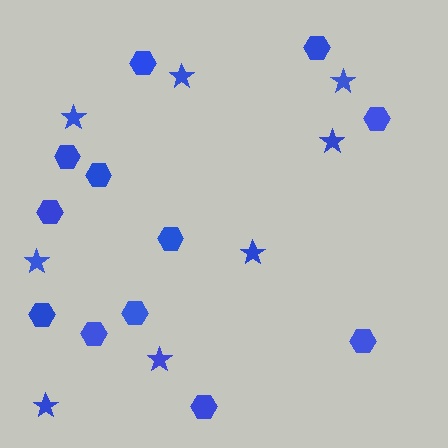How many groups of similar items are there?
There are 2 groups: one group of hexagons (12) and one group of stars (8).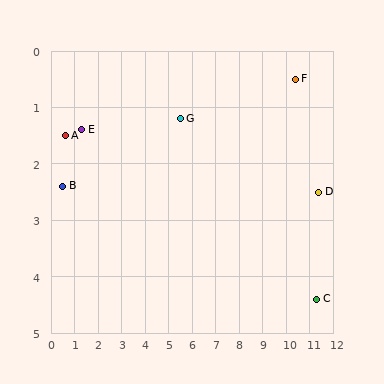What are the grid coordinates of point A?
Point A is at approximately (0.6, 1.5).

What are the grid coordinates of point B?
Point B is at approximately (0.5, 2.4).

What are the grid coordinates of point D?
Point D is at approximately (11.4, 2.5).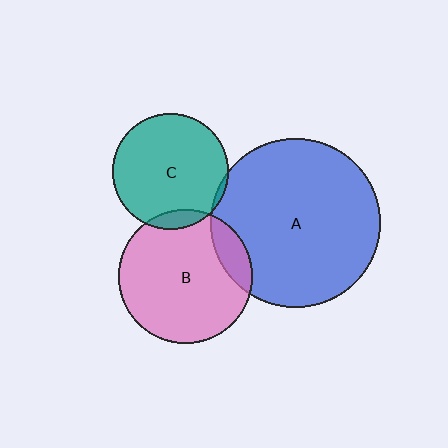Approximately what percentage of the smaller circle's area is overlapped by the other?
Approximately 15%.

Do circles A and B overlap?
Yes.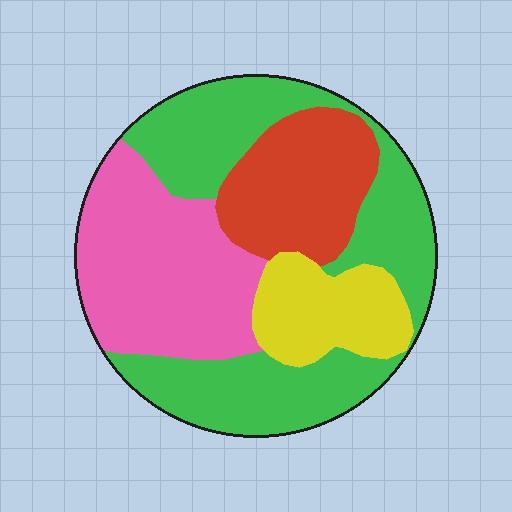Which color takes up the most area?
Green, at roughly 40%.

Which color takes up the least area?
Yellow, at roughly 15%.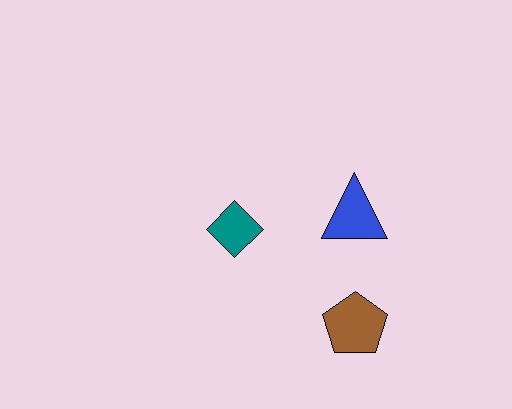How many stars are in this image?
There are no stars.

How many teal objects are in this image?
There is 1 teal object.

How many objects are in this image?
There are 3 objects.